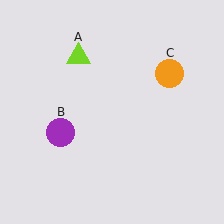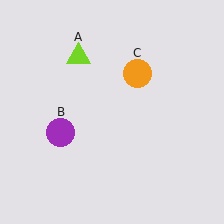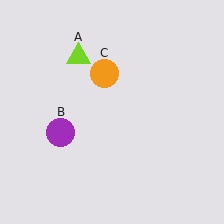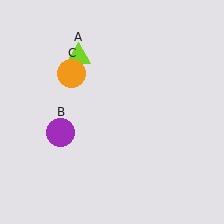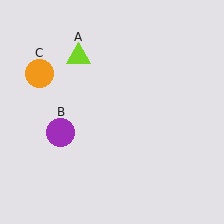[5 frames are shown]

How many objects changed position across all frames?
1 object changed position: orange circle (object C).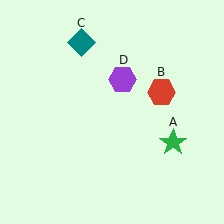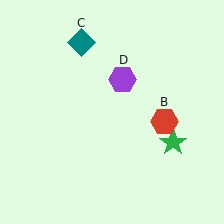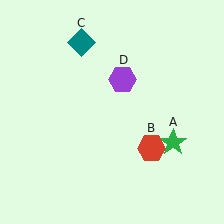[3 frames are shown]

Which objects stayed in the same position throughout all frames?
Green star (object A) and teal diamond (object C) and purple hexagon (object D) remained stationary.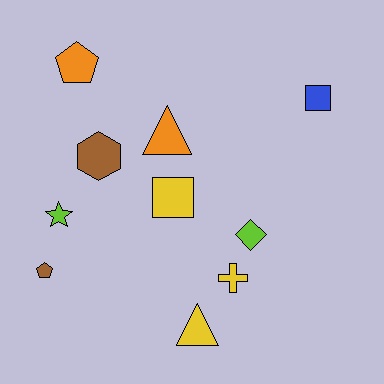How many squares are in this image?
There are 2 squares.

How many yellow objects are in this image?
There are 3 yellow objects.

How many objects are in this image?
There are 10 objects.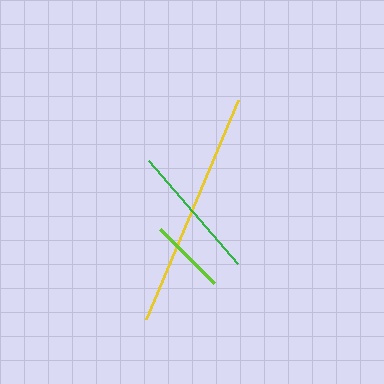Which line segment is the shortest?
The lime line is the shortest at approximately 76 pixels.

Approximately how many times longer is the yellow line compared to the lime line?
The yellow line is approximately 3.1 times the length of the lime line.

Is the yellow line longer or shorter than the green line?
The yellow line is longer than the green line.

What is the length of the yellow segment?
The yellow segment is approximately 237 pixels long.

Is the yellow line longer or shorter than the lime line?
The yellow line is longer than the lime line.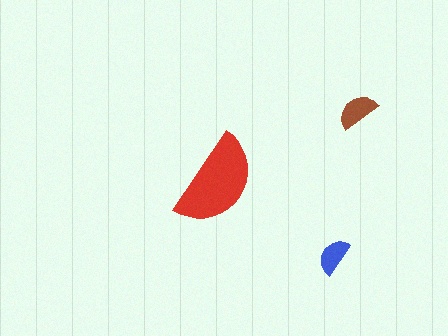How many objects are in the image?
There are 3 objects in the image.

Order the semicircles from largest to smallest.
the red one, the brown one, the blue one.